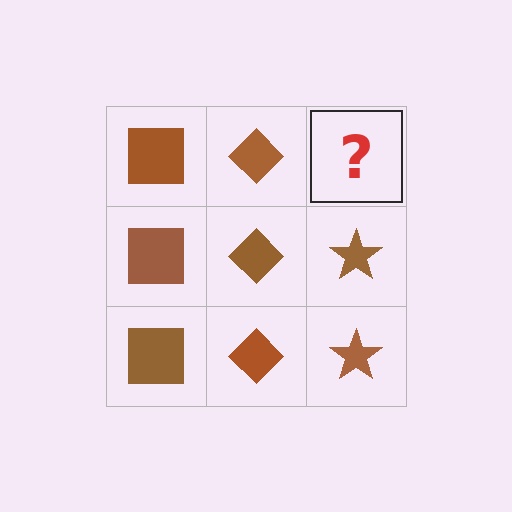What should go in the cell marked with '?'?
The missing cell should contain a brown star.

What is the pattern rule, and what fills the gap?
The rule is that each column has a consistent shape. The gap should be filled with a brown star.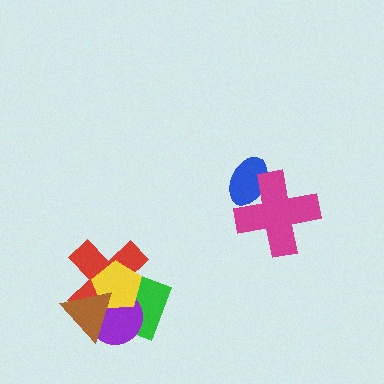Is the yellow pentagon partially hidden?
Yes, it is partially covered by another shape.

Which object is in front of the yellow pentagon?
The brown triangle is in front of the yellow pentagon.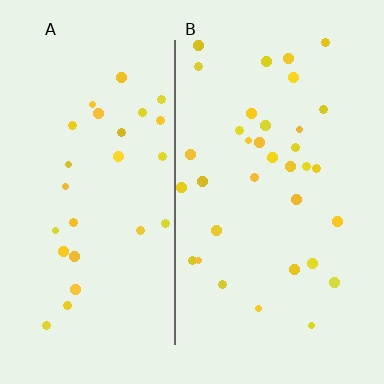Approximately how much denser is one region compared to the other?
Approximately 1.2× — region B over region A.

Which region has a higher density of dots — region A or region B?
B (the right).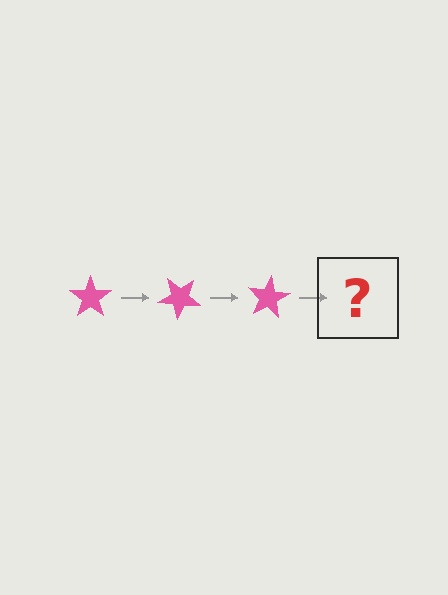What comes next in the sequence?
The next element should be a pink star rotated 120 degrees.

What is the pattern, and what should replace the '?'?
The pattern is that the star rotates 40 degrees each step. The '?' should be a pink star rotated 120 degrees.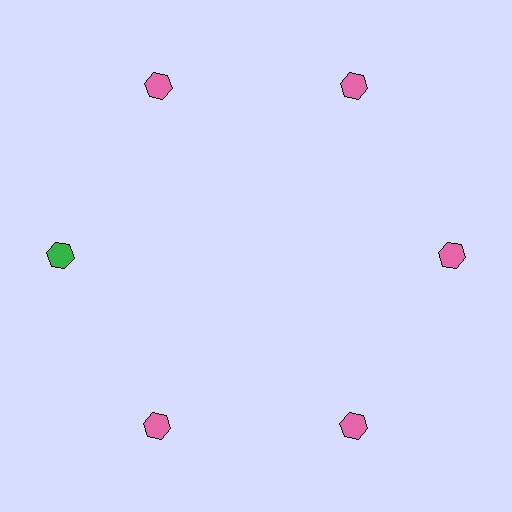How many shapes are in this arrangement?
There are 6 shapes arranged in a ring pattern.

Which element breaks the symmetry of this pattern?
The green hexagon at roughly the 9 o'clock position breaks the symmetry. All other shapes are pink hexagons.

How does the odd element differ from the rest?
It has a different color: green instead of pink.